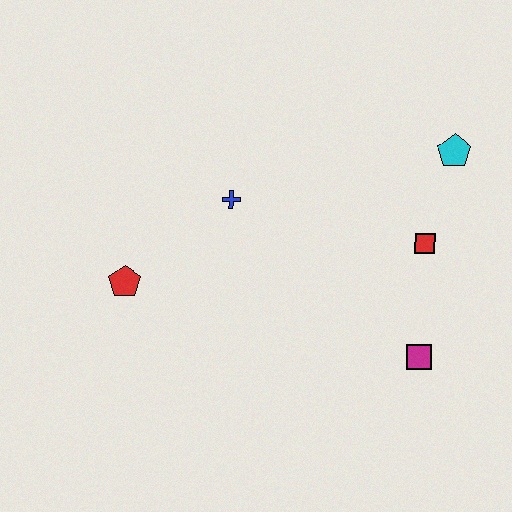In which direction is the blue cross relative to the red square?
The blue cross is to the left of the red square.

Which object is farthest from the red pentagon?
The cyan pentagon is farthest from the red pentagon.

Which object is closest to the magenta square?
The red square is closest to the magenta square.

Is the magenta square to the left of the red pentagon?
No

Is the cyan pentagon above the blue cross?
Yes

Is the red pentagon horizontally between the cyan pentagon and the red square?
No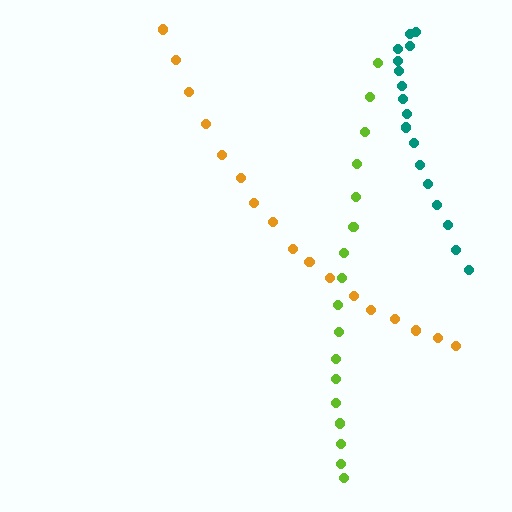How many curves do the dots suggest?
There are 3 distinct paths.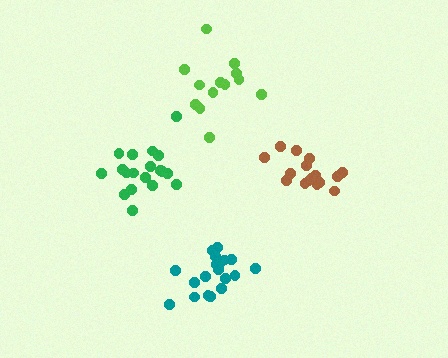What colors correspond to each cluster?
The clusters are colored: lime, teal, green, brown.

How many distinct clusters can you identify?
There are 4 distinct clusters.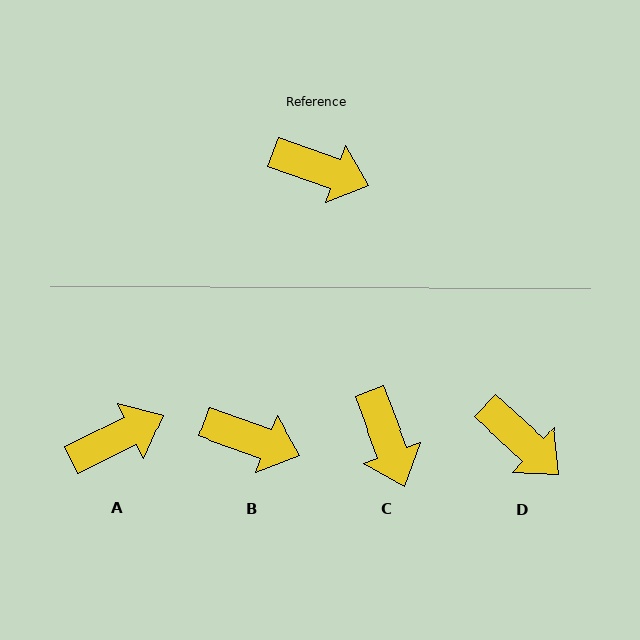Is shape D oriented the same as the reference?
No, it is off by about 23 degrees.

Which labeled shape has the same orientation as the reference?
B.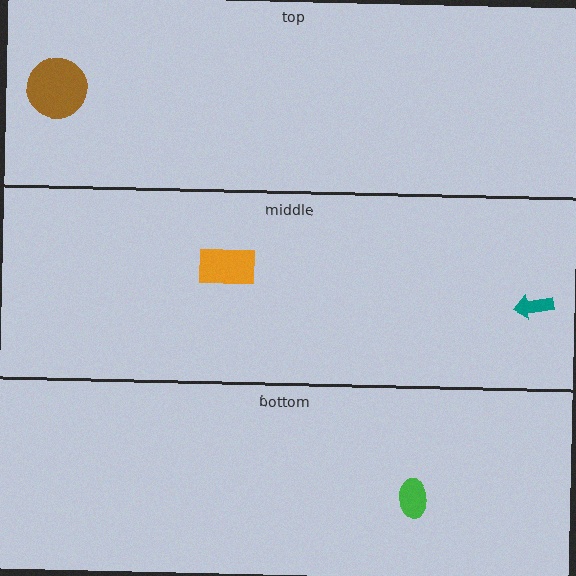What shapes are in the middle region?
The teal arrow, the orange rectangle.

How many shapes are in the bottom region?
1.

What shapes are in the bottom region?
The green ellipse.